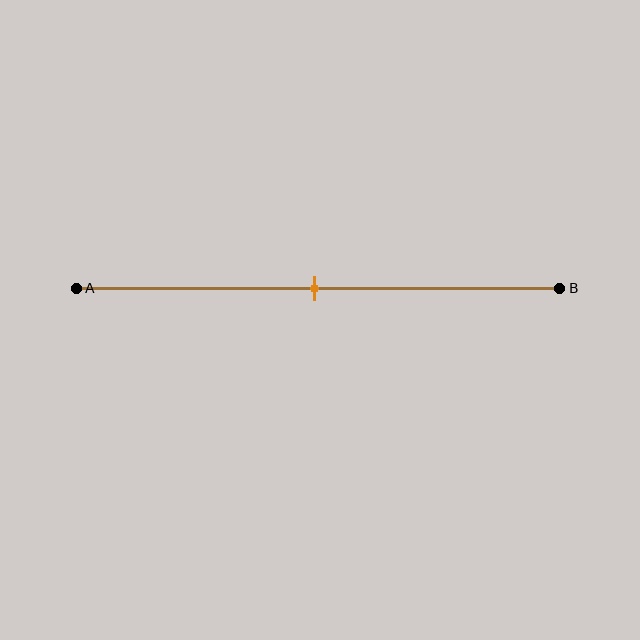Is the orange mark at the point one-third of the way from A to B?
No, the mark is at about 50% from A, not at the 33% one-third point.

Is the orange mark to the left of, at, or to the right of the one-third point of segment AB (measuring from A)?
The orange mark is to the right of the one-third point of segment AB.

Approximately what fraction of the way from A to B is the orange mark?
The orange mark is approximately 50% of the way from A to B.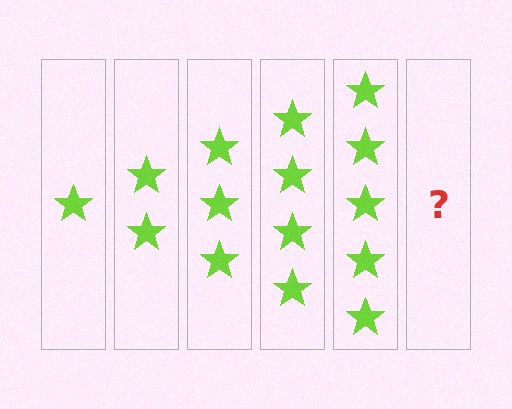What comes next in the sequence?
The next element should be 6 stars.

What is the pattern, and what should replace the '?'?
The pattern is that each step adds one more star. The '?' should be 6 stars.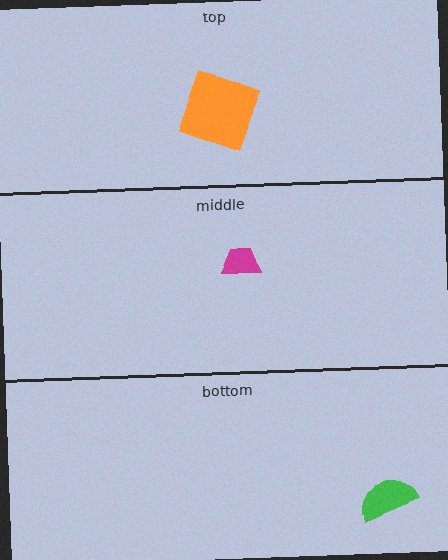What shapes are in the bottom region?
The green semicircle.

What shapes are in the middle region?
The magenta trapezoid.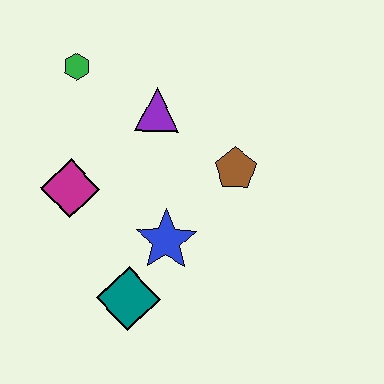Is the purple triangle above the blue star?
Yes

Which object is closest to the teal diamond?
The blue star is closest to the teal diamond.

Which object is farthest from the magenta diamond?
The brown pentagon is farthest from the magenta diamond.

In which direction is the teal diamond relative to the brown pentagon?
The teal diamond is below the brown pentagon.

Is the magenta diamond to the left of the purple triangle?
Yes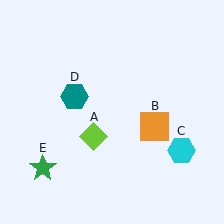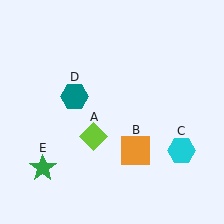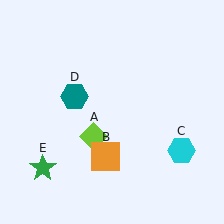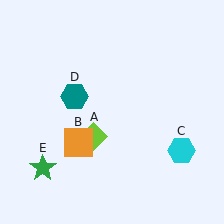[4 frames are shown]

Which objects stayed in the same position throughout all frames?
Lime diamond (object A) and cyan hexagon (object C) and teal hexagon (object D) and green star (object E) remained stationary.